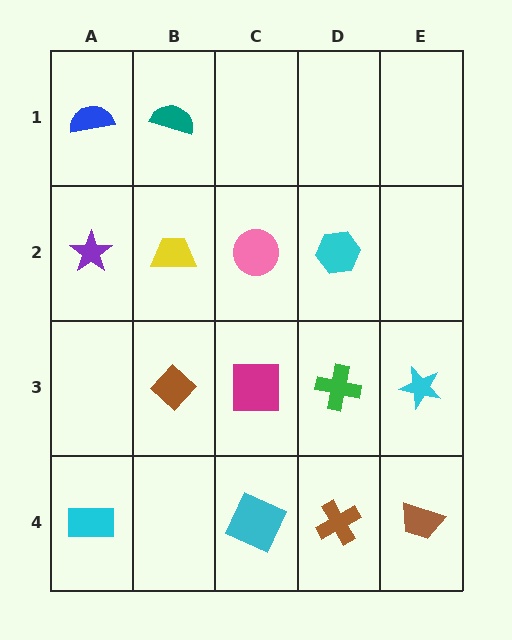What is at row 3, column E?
A cyan star.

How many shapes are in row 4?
4 shapes.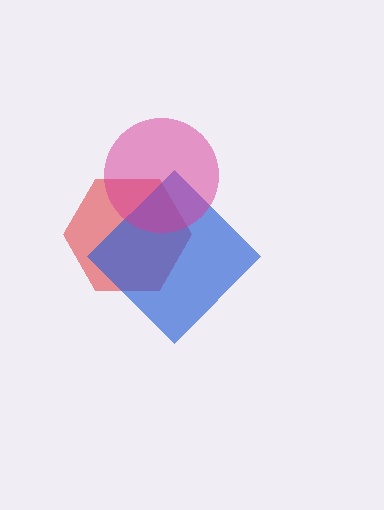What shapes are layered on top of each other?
The layered shapes are: a red hexagon, a blue diamond, a magenta circle.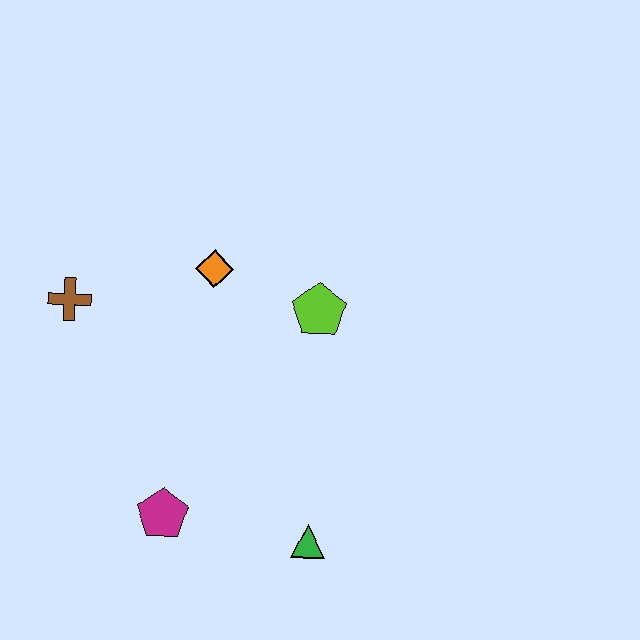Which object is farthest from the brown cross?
The green triangle is farthest from the brown cross.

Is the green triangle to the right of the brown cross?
Yes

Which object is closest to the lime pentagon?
The orange diamond is closest to the lime pentagon.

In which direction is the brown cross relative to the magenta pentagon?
The brown cross is above the magenta pentagon.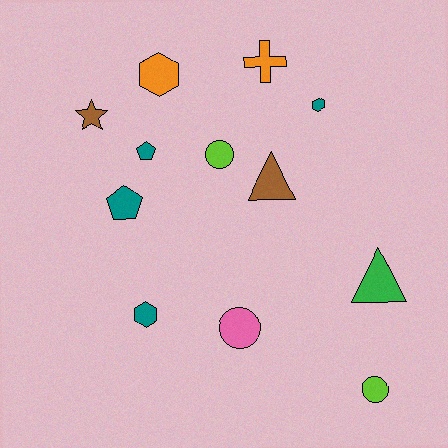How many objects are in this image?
There are 12 objects.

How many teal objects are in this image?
There are 4 teal objects.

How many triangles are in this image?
There are 2 triangles.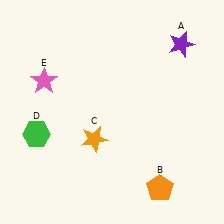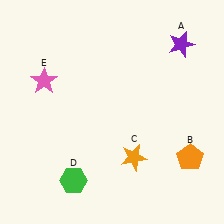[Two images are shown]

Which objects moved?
The objects that moved are: the orange pentagon (B), the orange star (C), the green hexagon (D).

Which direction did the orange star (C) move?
The orange star (C) moved right.